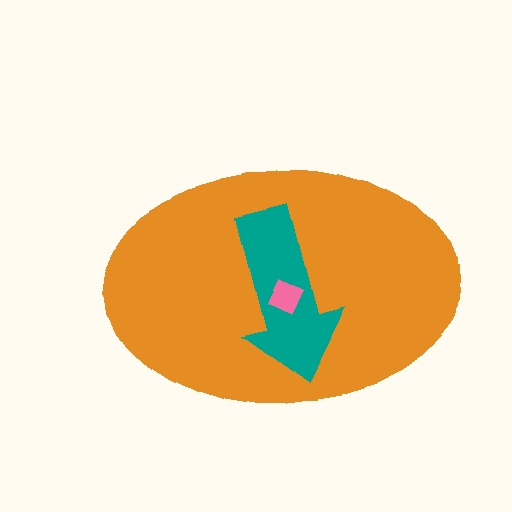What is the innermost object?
The pink square.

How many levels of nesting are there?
3.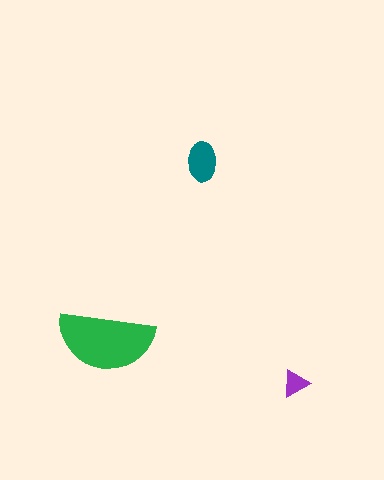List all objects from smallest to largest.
The purple triangle, the teal ellipse, the green semicircle.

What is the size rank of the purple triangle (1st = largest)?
3rd.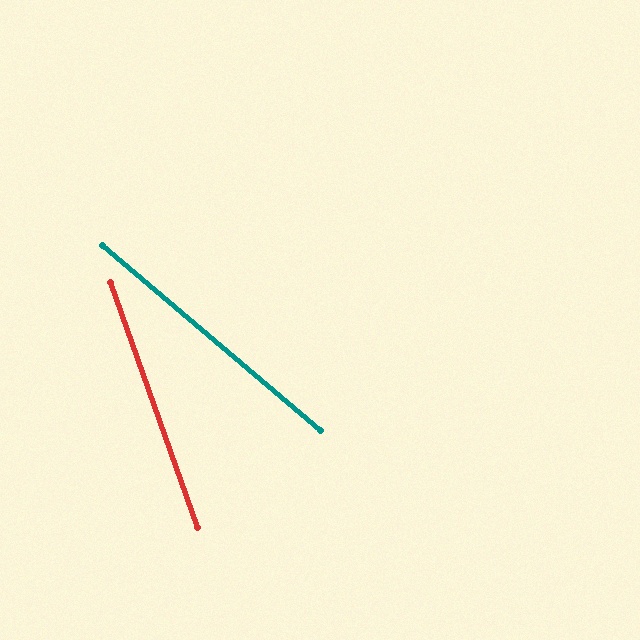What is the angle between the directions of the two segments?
Approximately 30 degrees.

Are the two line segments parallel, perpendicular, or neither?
Neither parallel nor perpendicular — they differ by about 30°.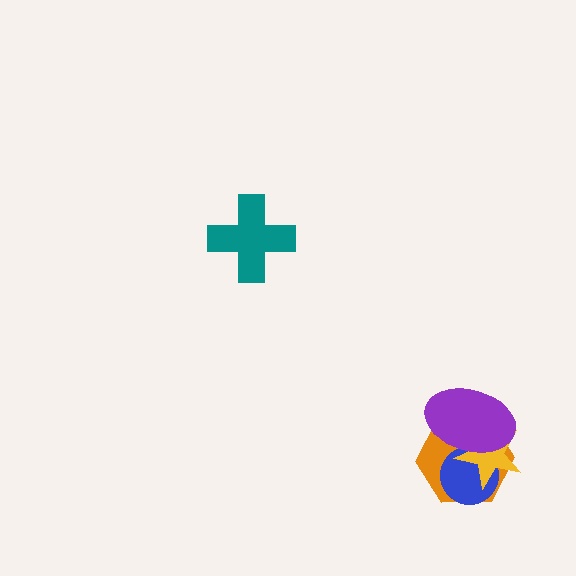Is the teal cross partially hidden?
No, no other shape covers it.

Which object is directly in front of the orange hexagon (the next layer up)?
The blue circle is directly in front of the orange hexagon.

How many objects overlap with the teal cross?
0 objects overlap with the teal cross.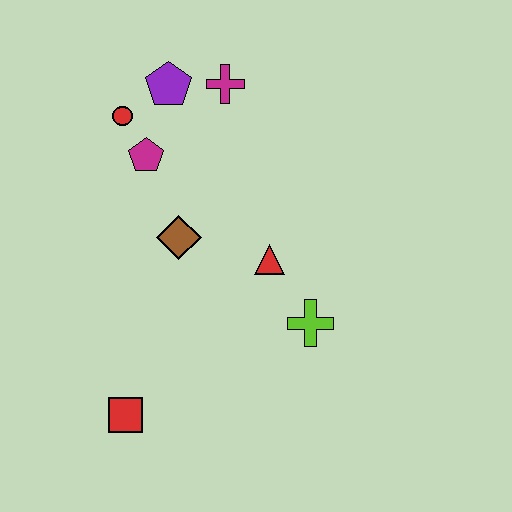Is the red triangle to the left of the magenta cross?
No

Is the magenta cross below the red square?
No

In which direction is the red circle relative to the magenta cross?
The red circle is to the left of the magenta cross.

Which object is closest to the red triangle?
The lime cross is closest to the red triangle.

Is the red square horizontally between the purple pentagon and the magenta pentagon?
No